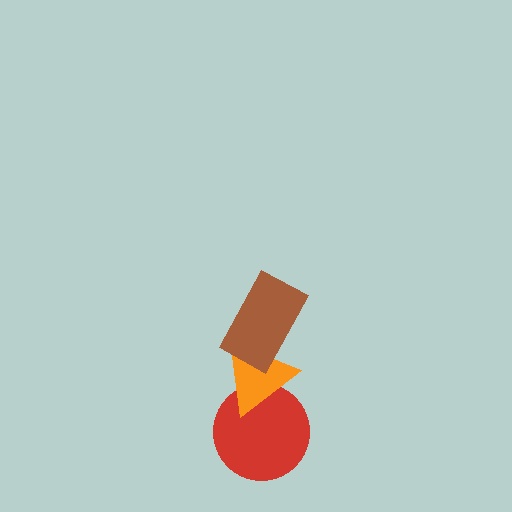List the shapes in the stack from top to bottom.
From top to bottom: the brown rectangle, the orange triangle, the red circle.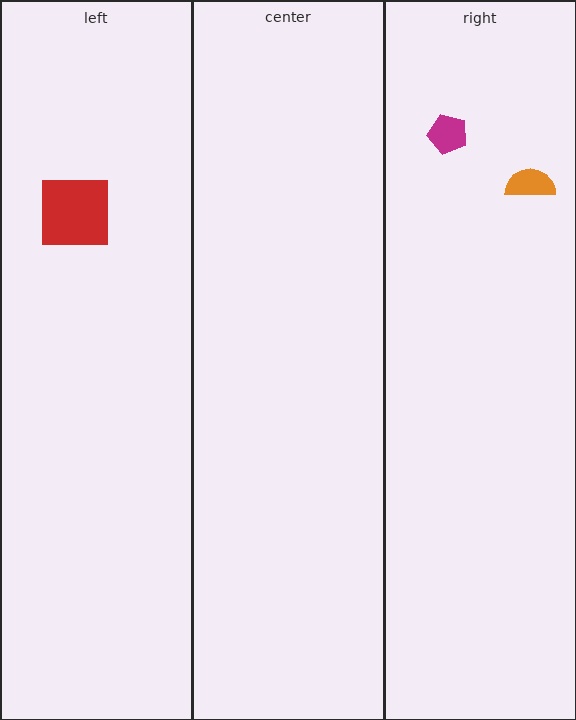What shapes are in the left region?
The red square.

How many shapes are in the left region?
1.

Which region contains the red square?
The left region.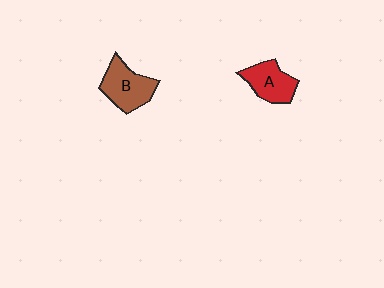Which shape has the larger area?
Shape B (brown).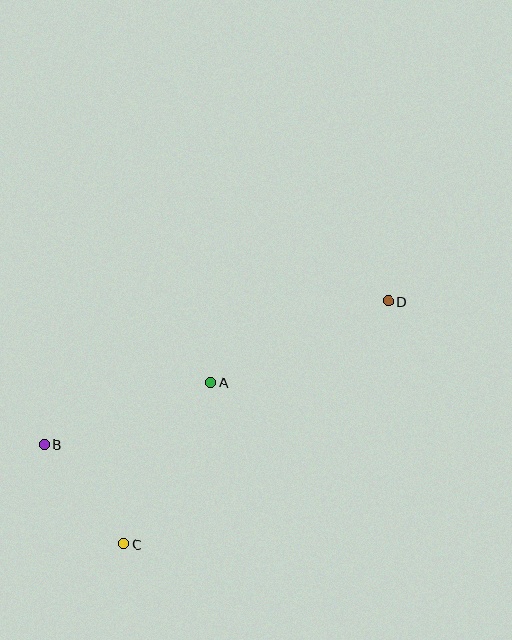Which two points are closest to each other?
Points B and C are closest to each other.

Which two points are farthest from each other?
Points B and D are farthest from each other.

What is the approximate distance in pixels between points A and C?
The distance between A and C is approximately 183 pixels.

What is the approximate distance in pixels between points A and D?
The distance between A and D is approximately 196 pixels.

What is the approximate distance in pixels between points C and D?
The distance between C and D is approximately 359 pixels.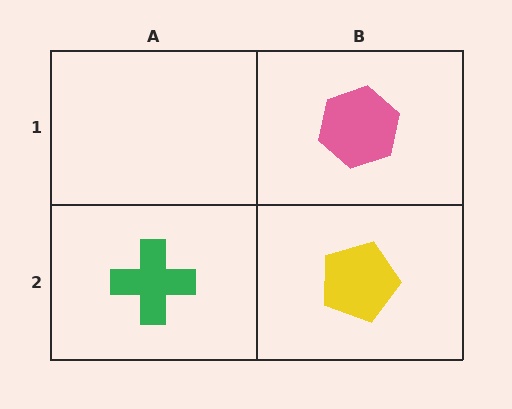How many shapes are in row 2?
2 shapes.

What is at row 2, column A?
A green cross.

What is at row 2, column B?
A yellow pentagon.